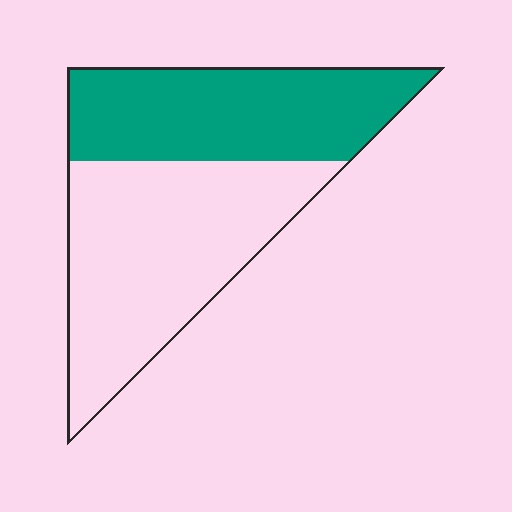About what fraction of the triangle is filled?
About two fifths (2/5).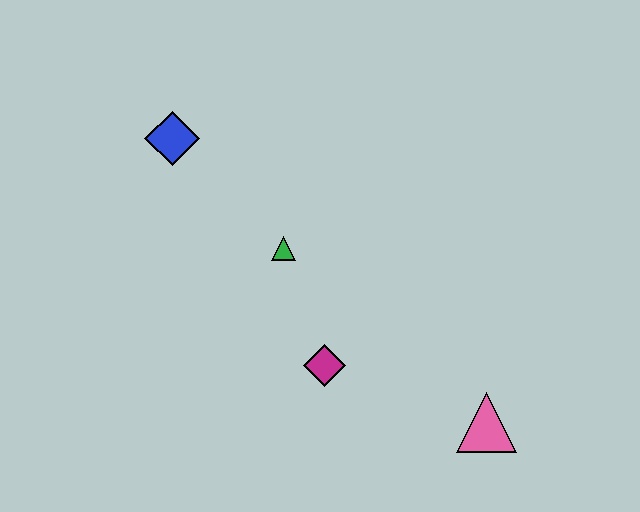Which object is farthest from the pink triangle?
The blue diamond is farthest from the pink triangle.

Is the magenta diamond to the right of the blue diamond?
Yes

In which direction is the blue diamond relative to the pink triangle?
The blue diamond is to the left of the pink triangle.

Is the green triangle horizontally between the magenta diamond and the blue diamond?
Yes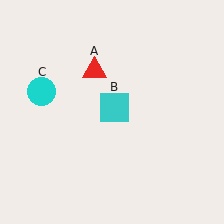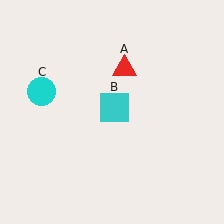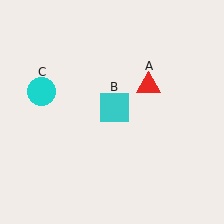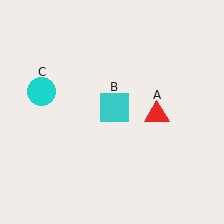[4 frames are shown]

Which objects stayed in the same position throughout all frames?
Cyan square (object B) and cyan circle (object C) remained stationary.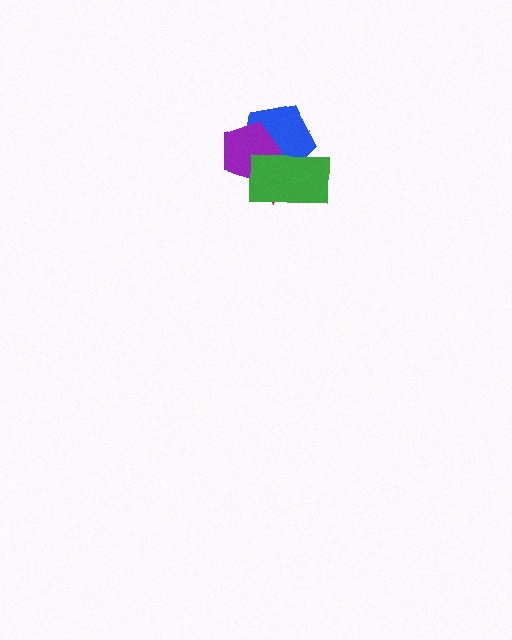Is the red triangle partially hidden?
Yes, it is partially covered by another shape.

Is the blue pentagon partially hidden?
Yes, it is partially covered by another shape.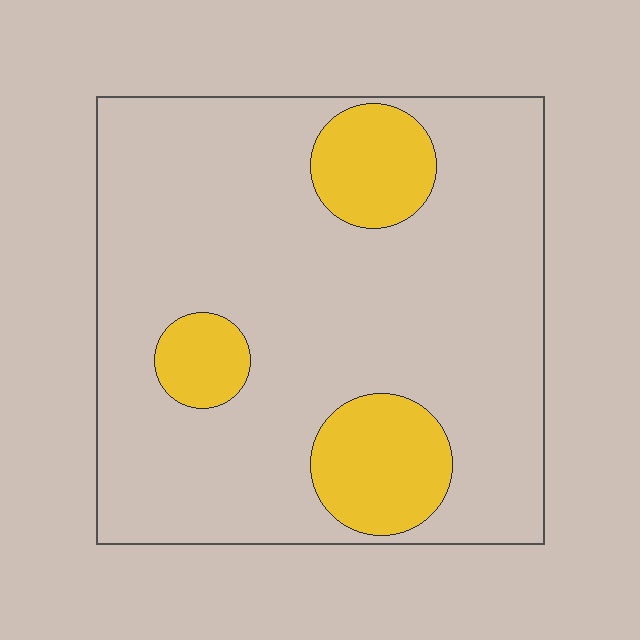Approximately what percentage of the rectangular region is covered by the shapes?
Approximately 20%.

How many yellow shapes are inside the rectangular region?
3.